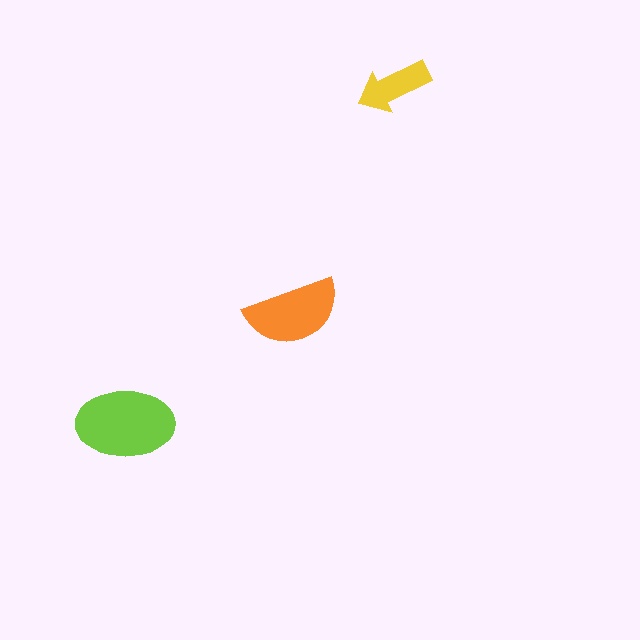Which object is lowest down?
The lime ellipse is bottommost.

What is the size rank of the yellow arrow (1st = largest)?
3rd.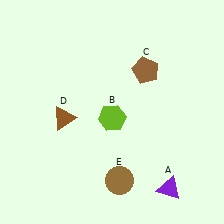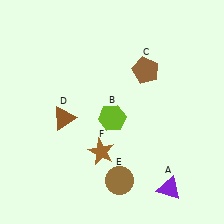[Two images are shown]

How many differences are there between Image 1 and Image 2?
There is 1 difference between the two images.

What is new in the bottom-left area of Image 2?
A brown star (F) was added in the bottom-left area of Image 2.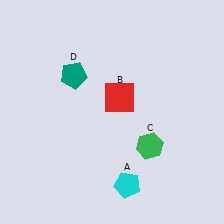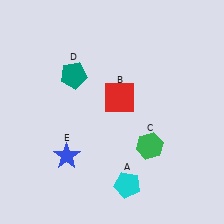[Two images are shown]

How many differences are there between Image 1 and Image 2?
There is 1 difference between the two images.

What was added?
A blue star (E) was added in Image 2.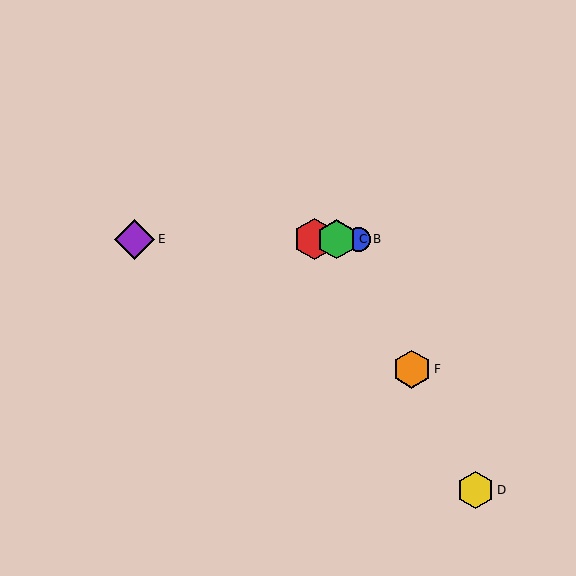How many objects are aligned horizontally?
4 objects (A, B, C, E) are aligned horizontally.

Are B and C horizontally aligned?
Yes, both are at y≈239.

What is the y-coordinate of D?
Object D is at y≈490.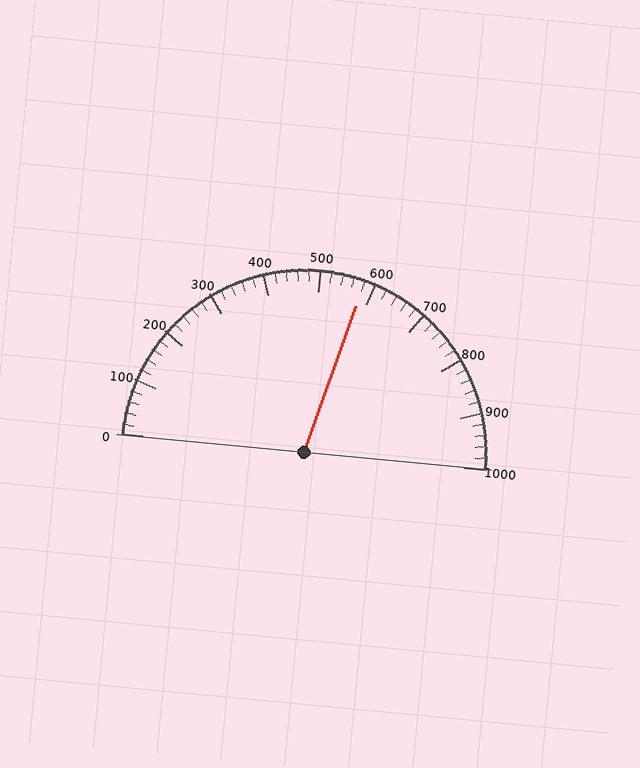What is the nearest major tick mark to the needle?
The nearest major tick mark is 600.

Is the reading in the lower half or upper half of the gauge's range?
The reading is in the upper half of the range (0 to 1000).